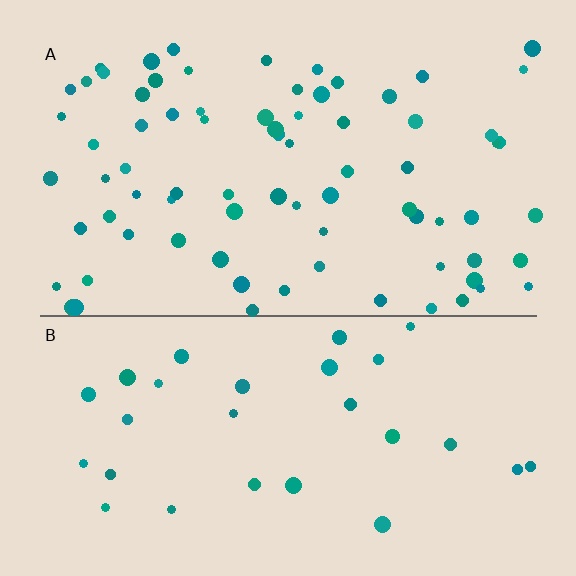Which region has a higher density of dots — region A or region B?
A (the top).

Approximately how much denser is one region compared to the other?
Approximately 2.6× — region A over region B.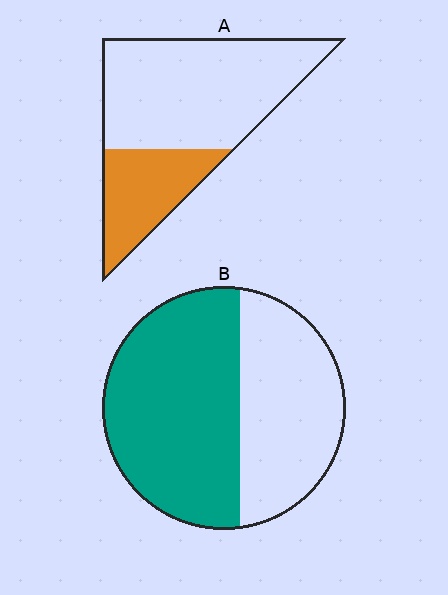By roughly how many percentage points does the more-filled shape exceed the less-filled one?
By roughly 30 percentage points (B over A).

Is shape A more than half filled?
No.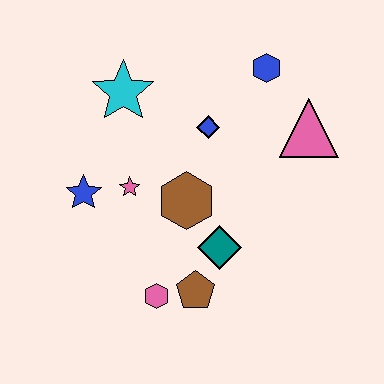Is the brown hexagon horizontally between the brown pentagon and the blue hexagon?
No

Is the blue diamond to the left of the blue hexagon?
Yes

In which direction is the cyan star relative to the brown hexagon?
The cyan star is above the brown hexagon.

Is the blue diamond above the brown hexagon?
Yes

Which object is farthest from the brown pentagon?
The blue hexagon is farthest from the brown pentagon.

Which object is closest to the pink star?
The blue star is closest to the pink star.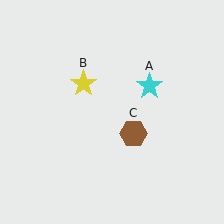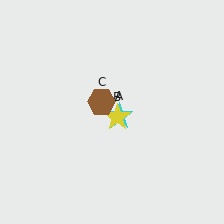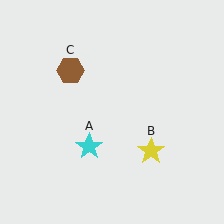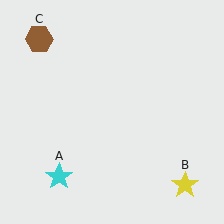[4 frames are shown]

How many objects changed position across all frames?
3 objects changed position: cyan star (object A), yellow star (object B), brown hexagon (object C).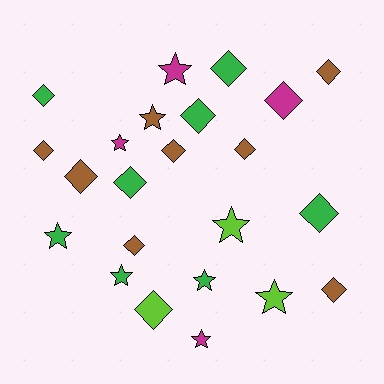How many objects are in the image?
There are 23 objects.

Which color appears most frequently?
Green, with 8 objects.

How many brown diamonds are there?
There are 7 brown diamonds.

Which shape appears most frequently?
Diamond, with 14 objects.